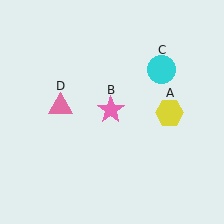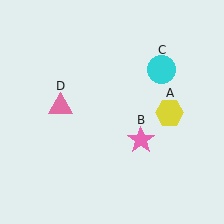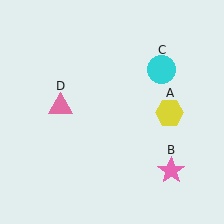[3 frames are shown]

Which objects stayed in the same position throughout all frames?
Yellow hexagon (object A) and cyan circle (object C) and pink triangle (object D) remained stationary.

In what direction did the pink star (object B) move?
The pink star (object B) moved down and to the right.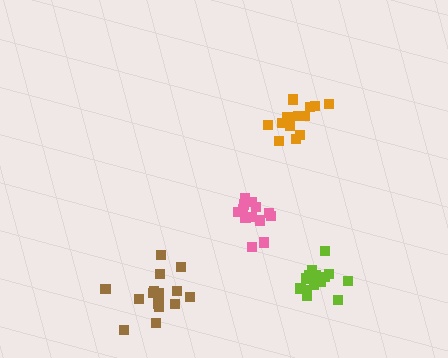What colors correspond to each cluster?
The clusters are colored: pink, orange, brown, lime.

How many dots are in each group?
Group 1: 13 dots, Group 2: 13 dots, Group 3: 15 dots, Group 4: 14 dots (55 total).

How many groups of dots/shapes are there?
There are 4 groups.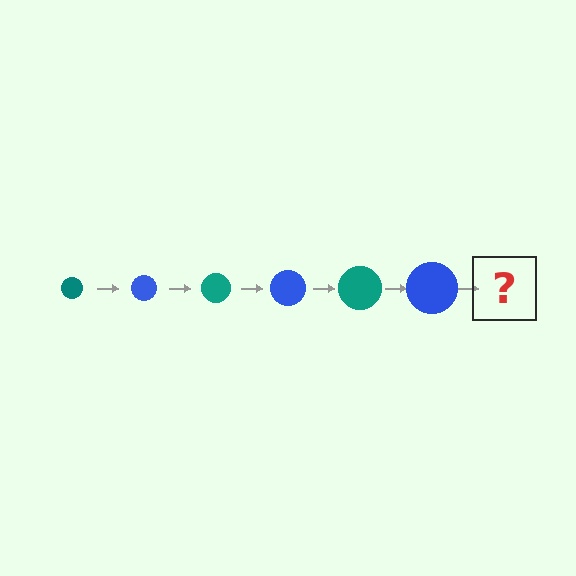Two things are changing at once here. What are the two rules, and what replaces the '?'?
The two rules are that the circle grows larger each step and the color cycles through teal and blue. The '?' should be a teal circle, larger than the previous one.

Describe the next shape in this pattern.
It should be a teal circle, larger than the previous one.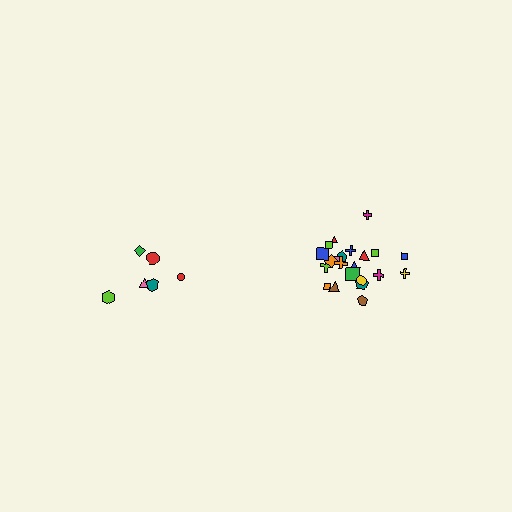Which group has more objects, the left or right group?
The right group.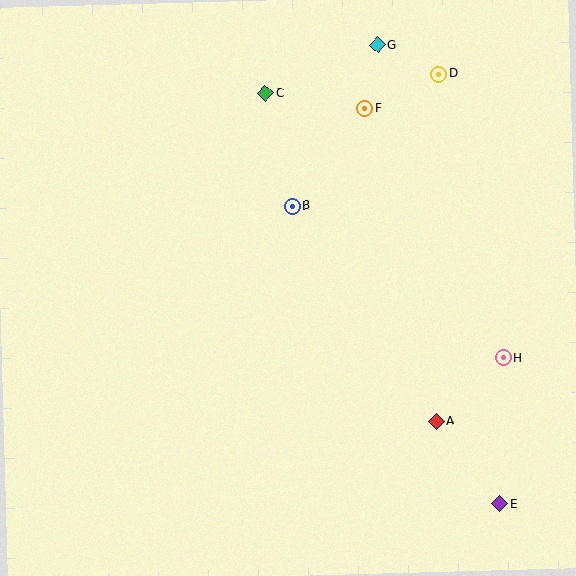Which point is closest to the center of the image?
Point B at (292, 206) is closest to the center.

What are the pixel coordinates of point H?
Point H is at (503, 358).